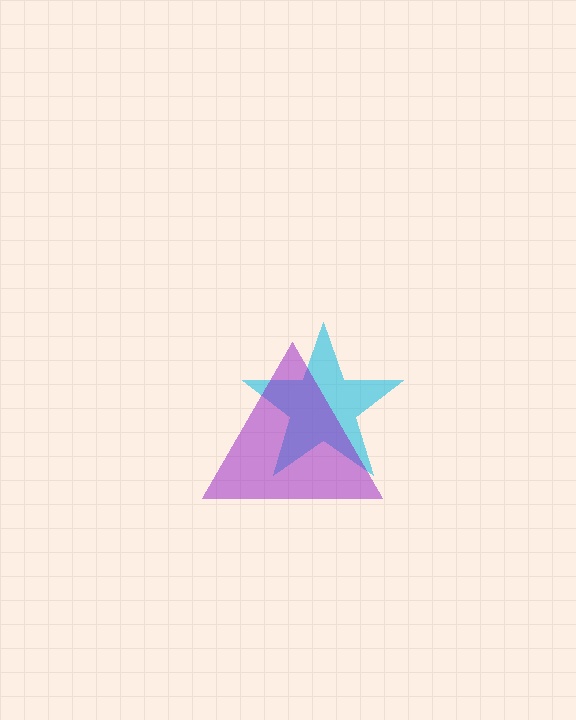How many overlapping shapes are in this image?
There are 2 overlapping shapes in the image.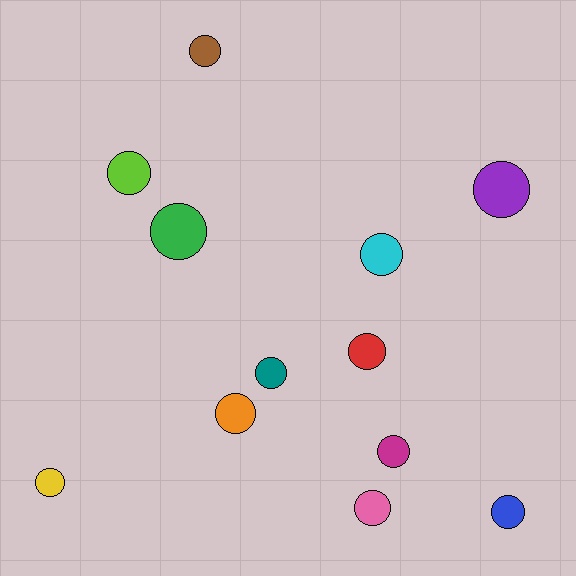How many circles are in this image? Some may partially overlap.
There are 12 circles.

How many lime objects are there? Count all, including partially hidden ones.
There is 1 lime object.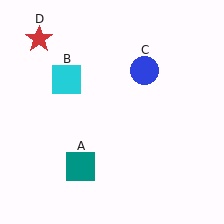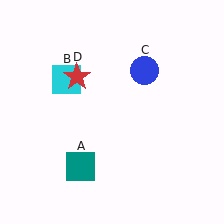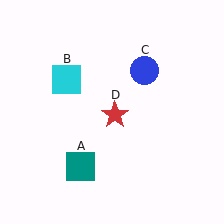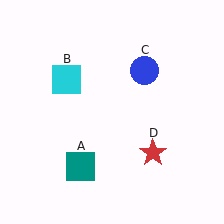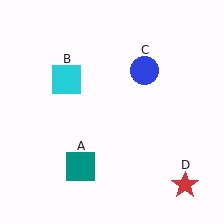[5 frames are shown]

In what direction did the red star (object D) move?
The red star (object D) moved down and to the right.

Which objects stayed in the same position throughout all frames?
Teal square (object A) and cyan square (object B) and blue circle (object C) remained stationary.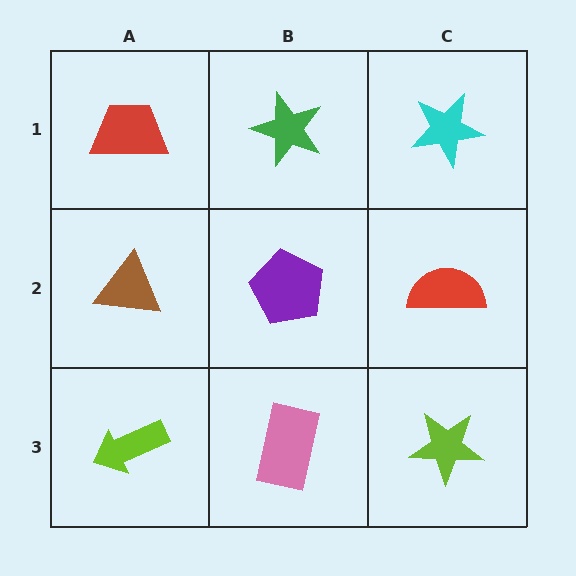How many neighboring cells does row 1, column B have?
3.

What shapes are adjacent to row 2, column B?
A green star (row 1, column B), a pink rectangle (row 3, column B), a brown triangle (row 2, column A), a red semicircle (row 2, column C).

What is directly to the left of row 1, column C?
A green star.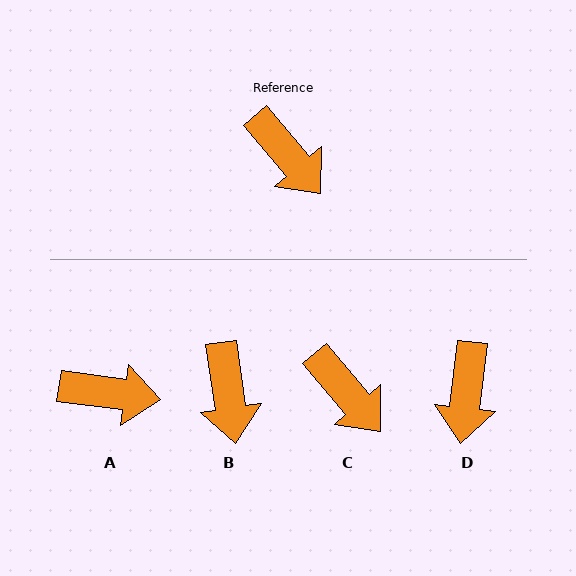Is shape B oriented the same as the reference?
No, it is off by about 32 degrees.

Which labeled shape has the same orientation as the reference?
C.